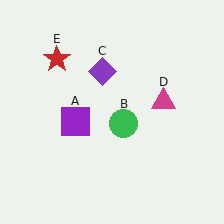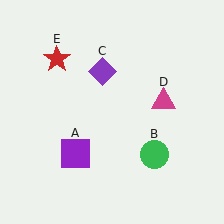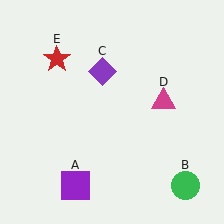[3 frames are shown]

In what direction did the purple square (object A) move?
The purple square (object A) moved down.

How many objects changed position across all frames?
2 objects changed position: purple square (object A), green circle (object B).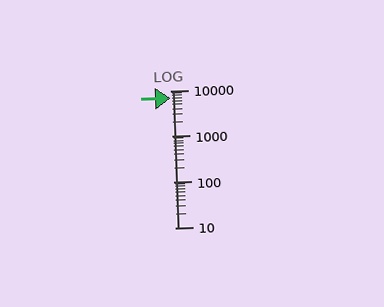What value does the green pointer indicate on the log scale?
The pointer indicates approximately 7000.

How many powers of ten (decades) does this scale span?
The scale spans 3 decades, from 10 to 10000.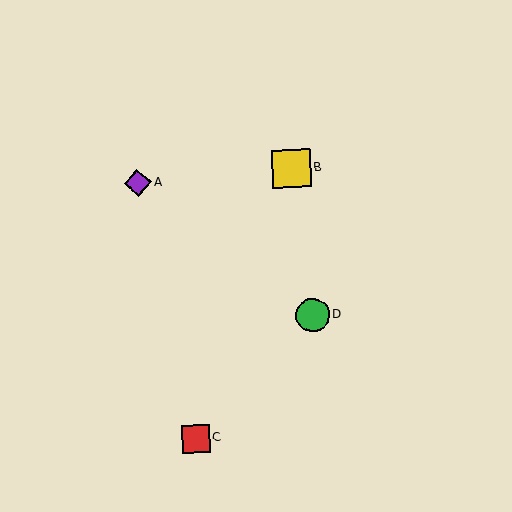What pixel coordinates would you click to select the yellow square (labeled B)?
Click at (292, 168) to select the yellow square B.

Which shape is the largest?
The yellow square (labeled B) is the largest.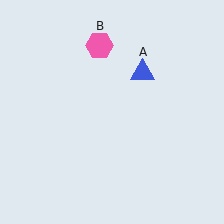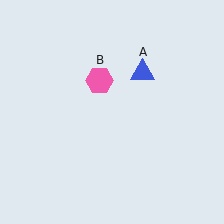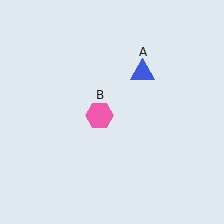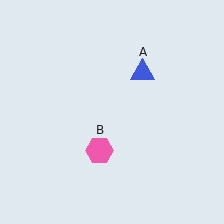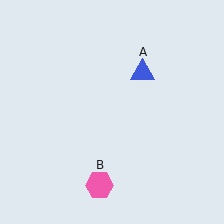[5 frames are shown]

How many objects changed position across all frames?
1 object changed position: pink hexagon (object B).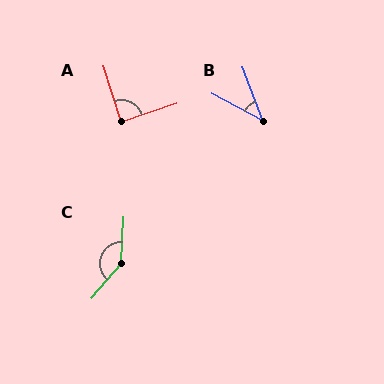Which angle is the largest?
C, at approximately 143 degrees.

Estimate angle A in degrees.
Approximately 89 degrees.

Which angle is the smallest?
B, at approximately 42 degrees.